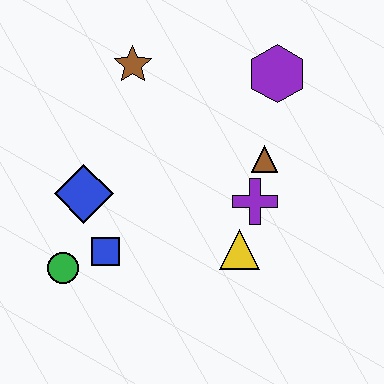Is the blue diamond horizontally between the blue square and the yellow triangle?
No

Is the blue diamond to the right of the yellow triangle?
No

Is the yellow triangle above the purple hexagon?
No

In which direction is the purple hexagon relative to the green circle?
The purple hexagon is to the right of the green circle.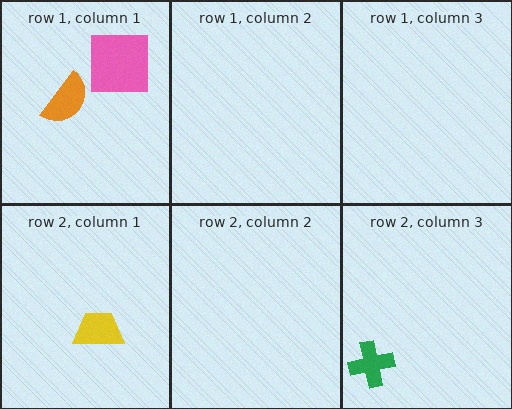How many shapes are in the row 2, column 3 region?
1.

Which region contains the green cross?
The row 2, column 3 region.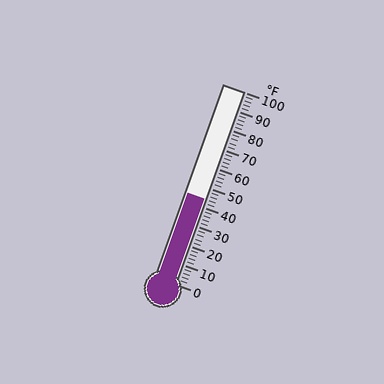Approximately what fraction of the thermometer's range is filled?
The thermometer is filled to approximately 45% of its range.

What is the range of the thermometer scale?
The thermometer scale ranges from 0°F to 100°F.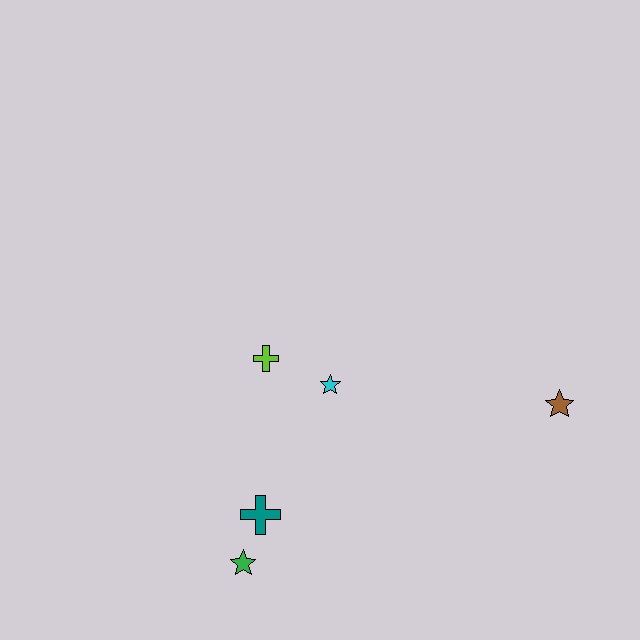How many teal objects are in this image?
There is 1 teal object.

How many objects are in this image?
There are 5 objects.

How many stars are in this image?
There are 3 stars.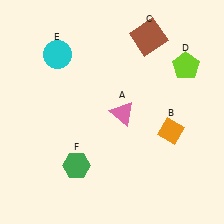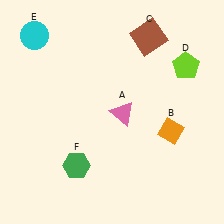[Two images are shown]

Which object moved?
The cyan circle (E) moved left.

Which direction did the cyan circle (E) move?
The cyan circle (E) moved left.